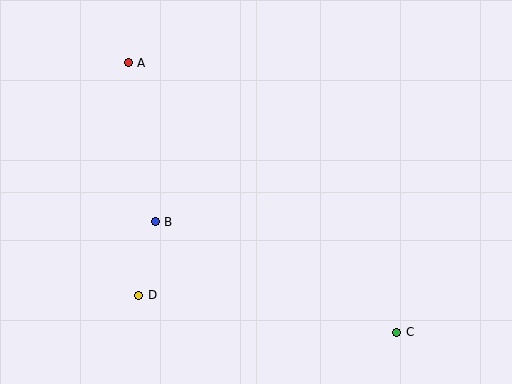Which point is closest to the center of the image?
Point B at (155, 222) is closest to the center.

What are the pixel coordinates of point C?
Point C is at (397, 332).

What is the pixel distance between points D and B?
The distance between D and B is 76 pixels.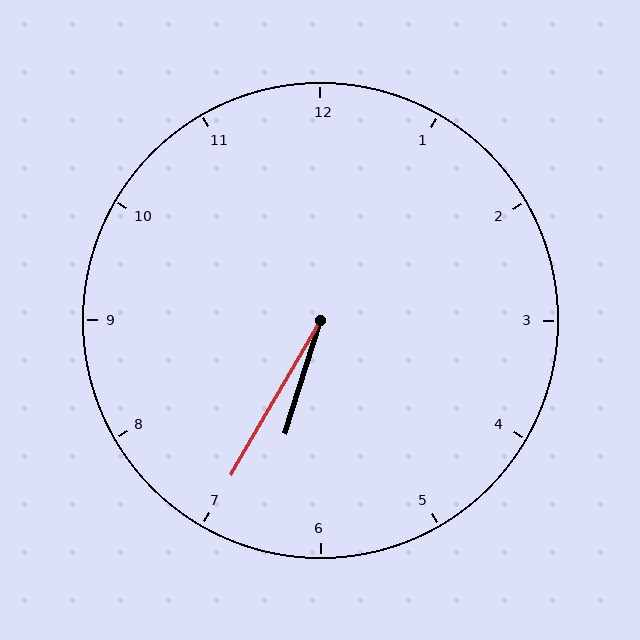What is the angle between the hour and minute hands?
Approximately 12 degrees.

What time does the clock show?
6:35.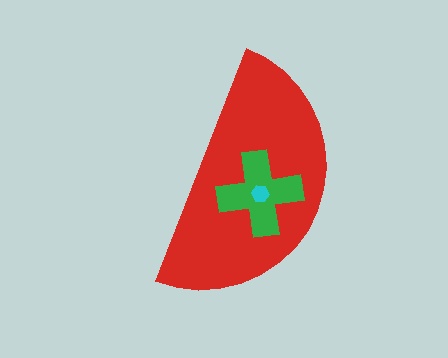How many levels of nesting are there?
3.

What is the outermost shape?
The red semicircle.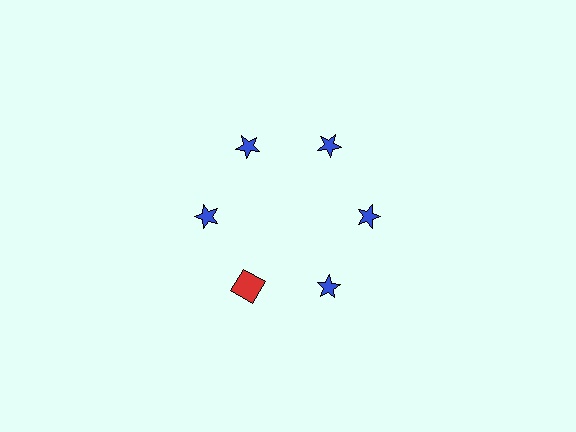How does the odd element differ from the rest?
It differs in both color (red instead of blue) and shape (square instead of star).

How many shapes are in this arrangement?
There are 6 shapes arranged in a ring pattern.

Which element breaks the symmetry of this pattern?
The red square at roughly the 7 o'clock position breaks the symmetry. All other shapes are blue stars.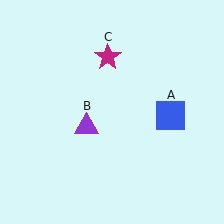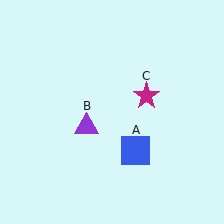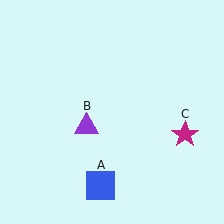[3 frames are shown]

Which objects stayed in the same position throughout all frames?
Purple triangle (object B) remained stationary.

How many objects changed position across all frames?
2 objects changed position: blue square (object A), magenta star (object C).